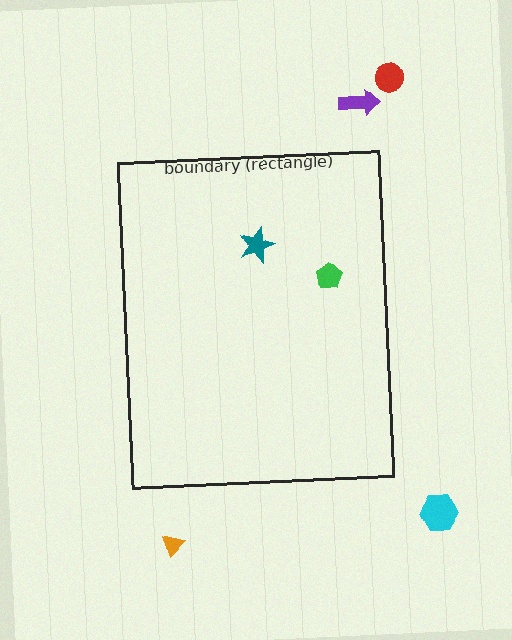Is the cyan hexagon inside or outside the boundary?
Outside.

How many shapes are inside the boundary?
2 inside, 4 outside.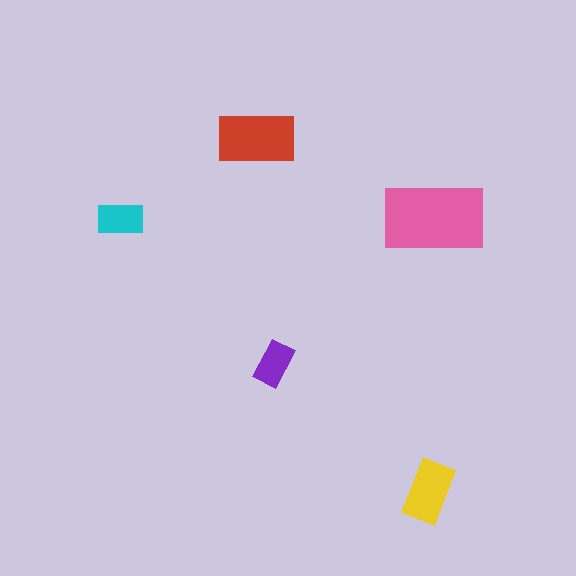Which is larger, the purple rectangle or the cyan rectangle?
The cyan one.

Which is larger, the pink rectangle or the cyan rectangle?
The pink one.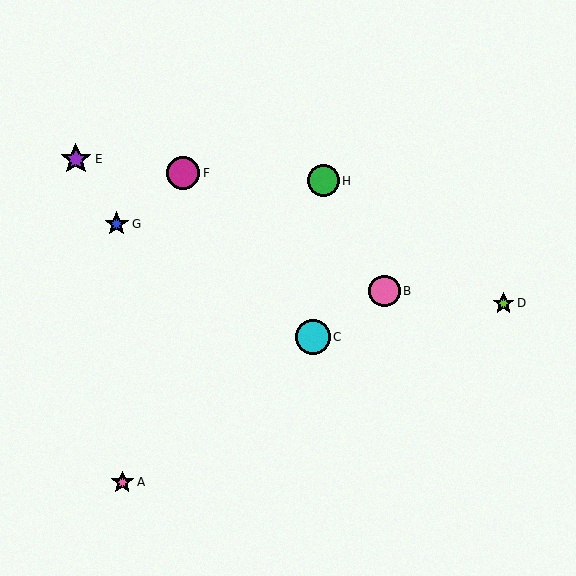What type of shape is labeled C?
Shape C is a cyan circle.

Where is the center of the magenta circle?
The center of the magenta circle is at (183, 173).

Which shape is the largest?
The cyan circle (labeled C) is the largest.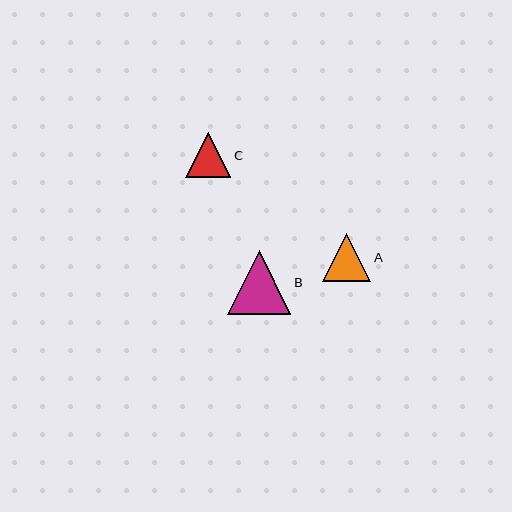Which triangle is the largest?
Triangle B is the largest with a size of approximately 63 pixels.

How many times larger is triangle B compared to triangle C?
Triangle B is approximately 1.4 times the size of triangle C.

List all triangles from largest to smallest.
From largest to smallest: B, A, C.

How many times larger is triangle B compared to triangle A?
Triangle B is approximately 1.3 times the size of triangle A.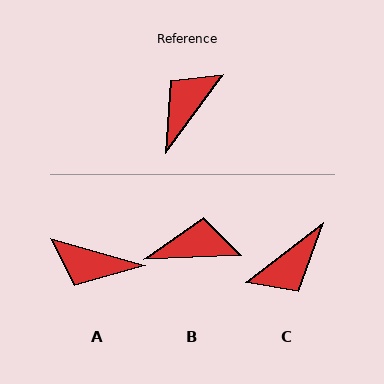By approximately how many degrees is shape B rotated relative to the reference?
Approximately 51 degrees clockwise.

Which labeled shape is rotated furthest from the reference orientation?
C, about 164 degrees away.